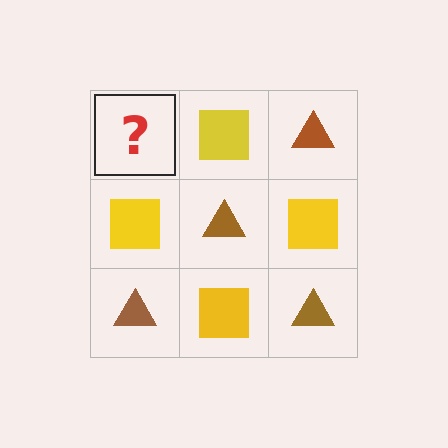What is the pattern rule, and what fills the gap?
The rule is that it alternates brown triangle and yellow square in a checkerboard pattern. The gap should be filled with a brown triangle.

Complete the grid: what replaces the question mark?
The question mark should be replaced with a brown triangle.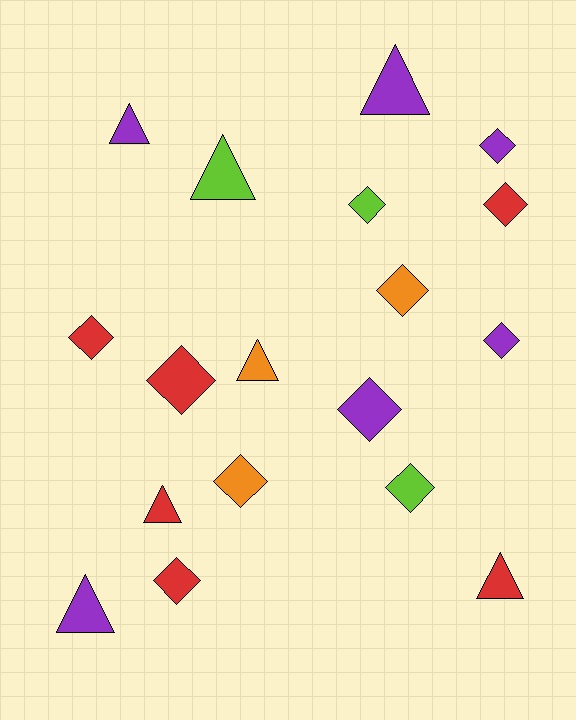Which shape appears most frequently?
Diamond, with 11 objects.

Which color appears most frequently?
Purple, with 6 objects.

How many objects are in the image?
There are 18 objects.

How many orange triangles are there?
There is 1 orange triangle.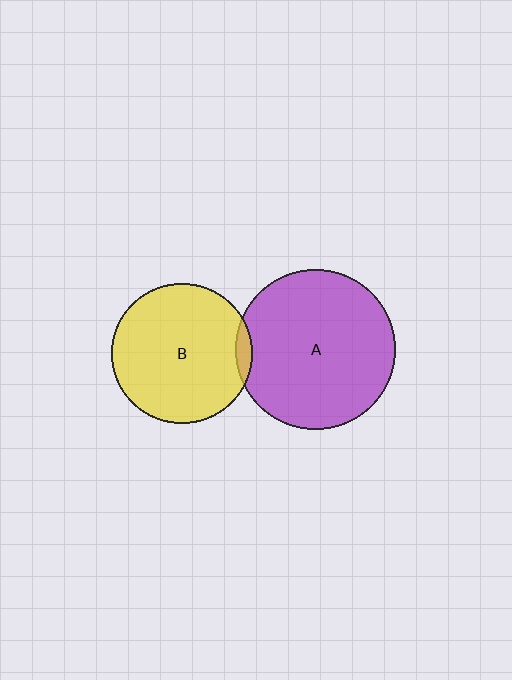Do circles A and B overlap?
Yes.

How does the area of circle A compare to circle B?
Approximately 1.3 times.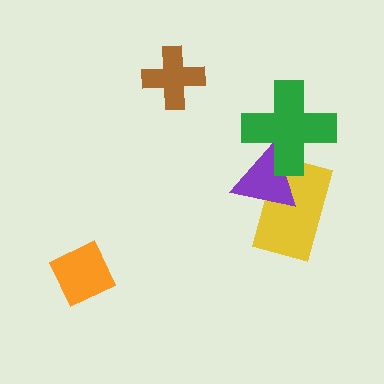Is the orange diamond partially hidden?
No, no other shape covers it.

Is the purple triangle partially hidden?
Yes, it is partially covered by another shape.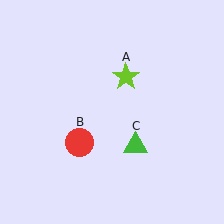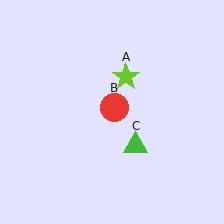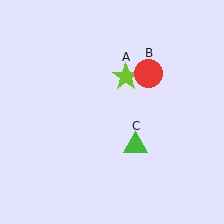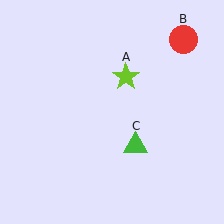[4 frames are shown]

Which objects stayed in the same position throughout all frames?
Lime star (object A) and green triangle (object C) remained stationary.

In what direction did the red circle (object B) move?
The red circle (object B) moved up and to the right.